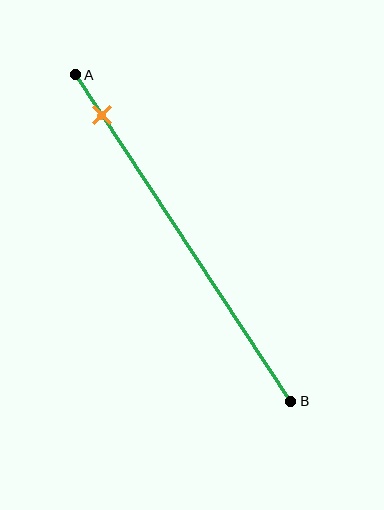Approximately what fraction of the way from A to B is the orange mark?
The orange mark is approximately 10% of the way from A to B.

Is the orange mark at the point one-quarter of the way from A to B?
No, the mark is at about 10% from A, not at the 25% one-quarter point.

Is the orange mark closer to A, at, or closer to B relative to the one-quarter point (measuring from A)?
The orange mark is closer to point A than the one-quarter point of segment AB.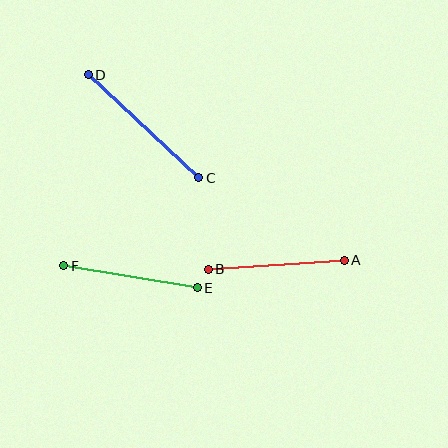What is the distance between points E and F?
The distance is approximately 135 pixels.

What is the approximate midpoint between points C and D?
The midpoint is at approximately (144, 126) pixels.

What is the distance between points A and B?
The distance is approximately 137 pixels.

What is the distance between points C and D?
The distance is approximately 151 pixels.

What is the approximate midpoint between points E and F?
The midpoint is at approximately (131, 277) pixels.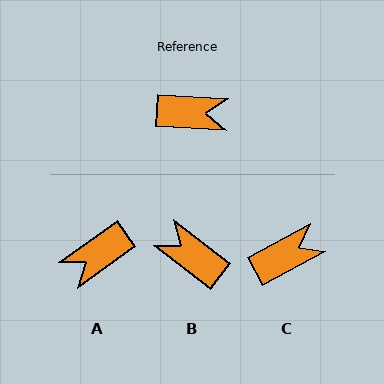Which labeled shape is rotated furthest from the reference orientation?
B, about 146 degrees away.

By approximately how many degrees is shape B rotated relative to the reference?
Approximately 146 degrees counter-clockwise.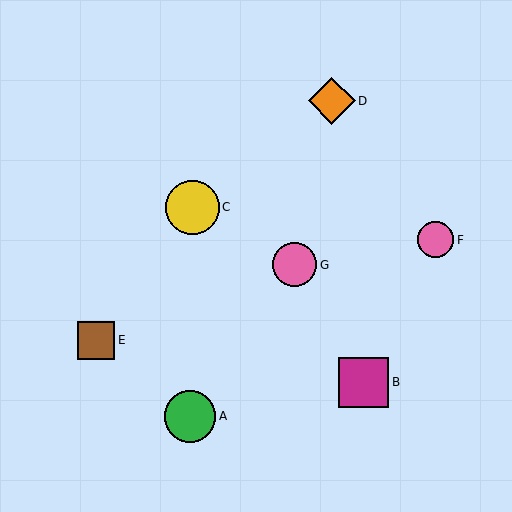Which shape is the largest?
The yellow circle (labeled C) is the largest.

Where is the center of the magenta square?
The center of the magenta square is at (364, 382).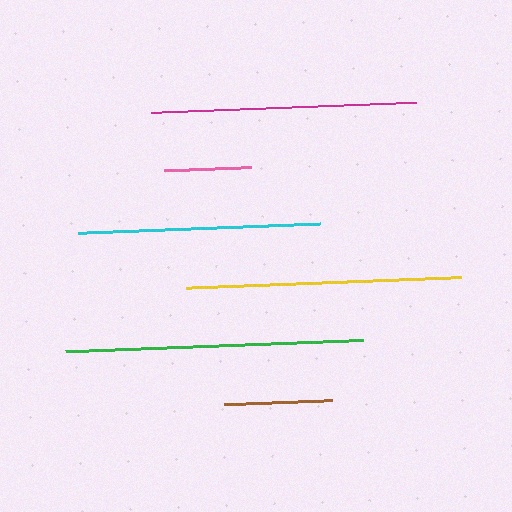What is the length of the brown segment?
The brown segment is approximately 108 pixels long.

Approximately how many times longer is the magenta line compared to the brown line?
The magenta line is approximately 2.5 times the length of the brown line.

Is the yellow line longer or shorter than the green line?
The green line is longer than the yellow line.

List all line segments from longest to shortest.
From longest to shortest: green, yellow, magenta, cyan, brown, pink.